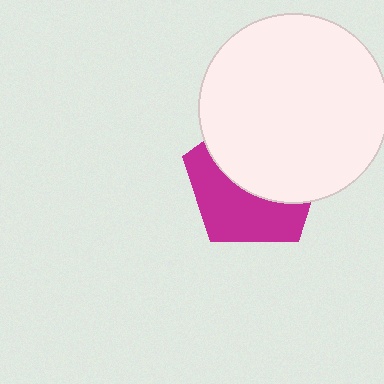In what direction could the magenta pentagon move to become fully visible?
The magenta pentagon could move down. That would shift it out from behind the white circle entirely.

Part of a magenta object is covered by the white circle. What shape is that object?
It is a pentagon.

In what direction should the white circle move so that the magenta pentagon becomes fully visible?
The white circle should move up. That is the shortest direction to clear the overlap and leave the magenta pentagon fully visible.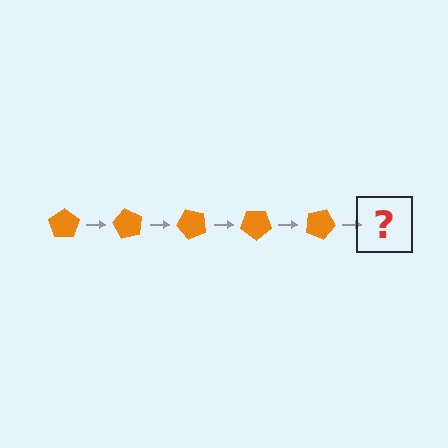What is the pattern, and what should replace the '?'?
The pattern is that the pentagon rotates 60 degrees each step. The '?' should be an orange pentagon rotated 300 degrees.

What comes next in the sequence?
The next element should be an orange pentagon rotated 300 degrees.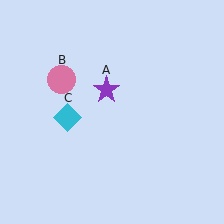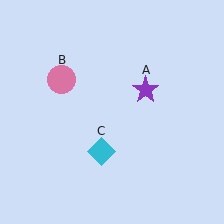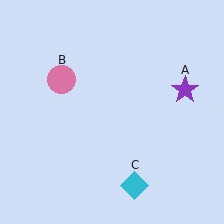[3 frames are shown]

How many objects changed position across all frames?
2 objects changed position: purple star (object A), cyan diamond (object C).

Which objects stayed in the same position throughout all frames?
Pink circle (object B) remained stationary.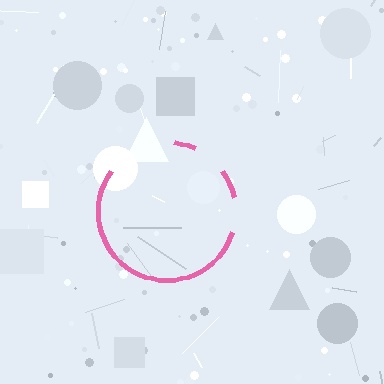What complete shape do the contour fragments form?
The contour fragments form a circle.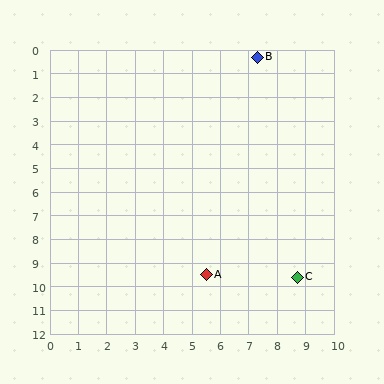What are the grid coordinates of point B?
Point B is at approximately (7.3, 0.3).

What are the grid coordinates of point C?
Point C is at approximately (8.7, 9.6).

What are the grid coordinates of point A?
Point A is at approximately (5.5, 9.5).